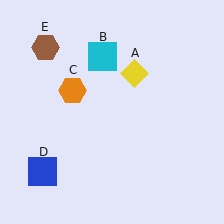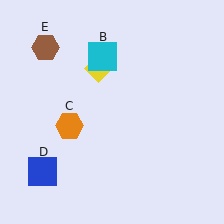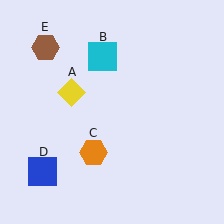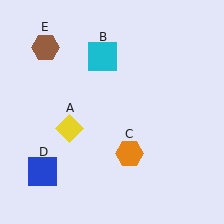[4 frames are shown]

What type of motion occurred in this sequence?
The yellow diamond (object A), orange hexagon (object C) rotated counterclockwise around the center of the scene.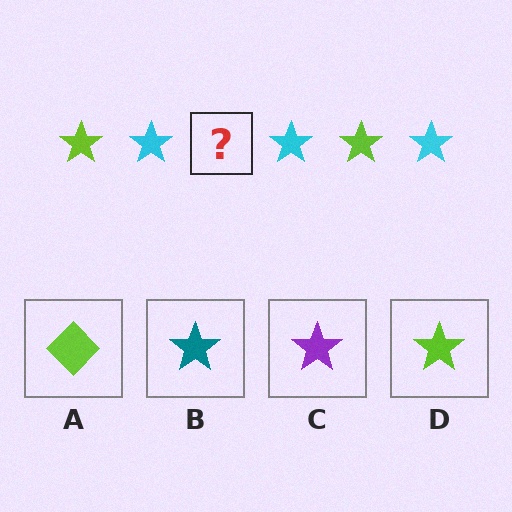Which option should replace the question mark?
Option D.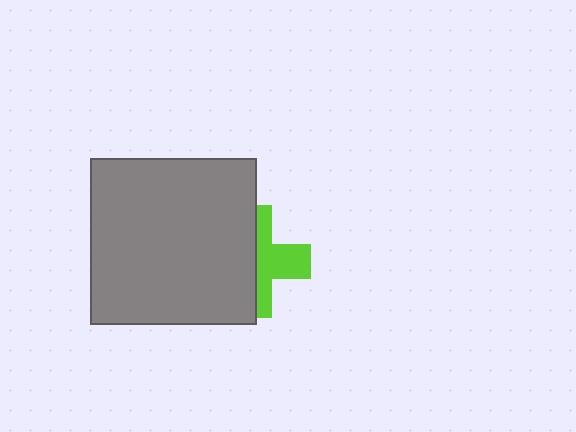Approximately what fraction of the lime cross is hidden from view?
Roughly 55% of the lime cross is hidden behind the gray square.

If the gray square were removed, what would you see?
You would see the complete lime cross.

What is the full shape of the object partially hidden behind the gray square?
The partially hidden object is a lime cross.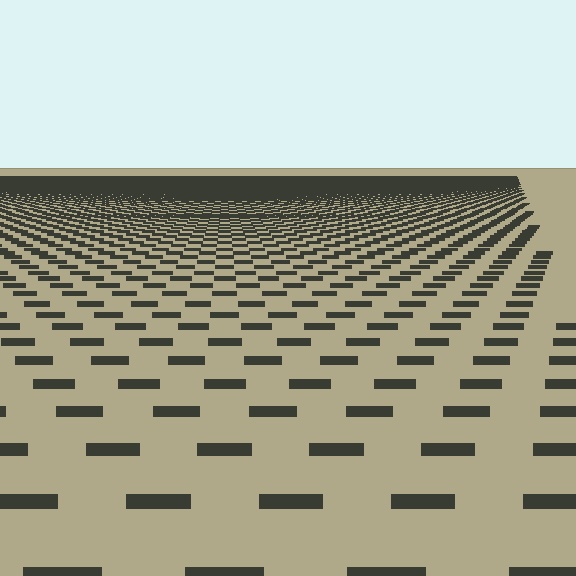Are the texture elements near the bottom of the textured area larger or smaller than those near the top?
Larger. Near the bottom, elements are closer to the viewer and appear at a bigger on-screen size.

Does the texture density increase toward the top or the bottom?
Density increases toward the top.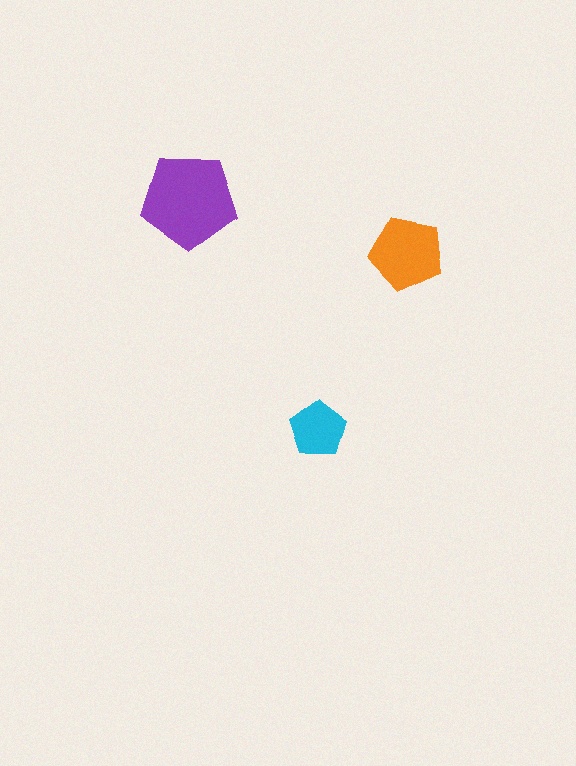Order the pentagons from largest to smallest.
the purple one, the orange one, the cyan one.